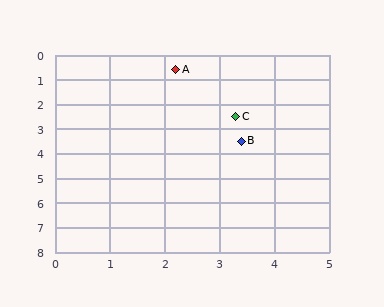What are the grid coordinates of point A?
Point A is at approximately (2.2, 0.6).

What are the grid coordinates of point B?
Point B is at approximately (3.4, 3.5).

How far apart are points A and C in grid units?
Points A and C are about 2.2 grid units apart.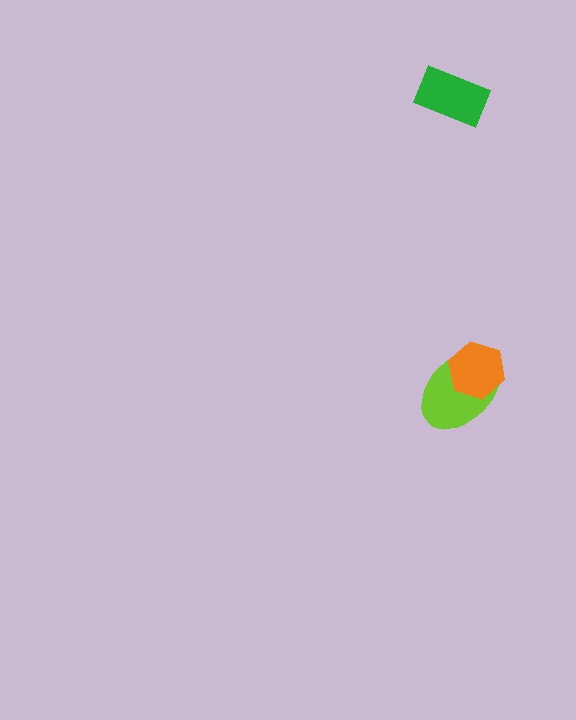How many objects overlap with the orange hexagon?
1 object overlaps with the orange hexagon.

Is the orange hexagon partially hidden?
No, no other shape covers it.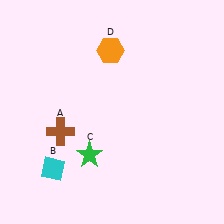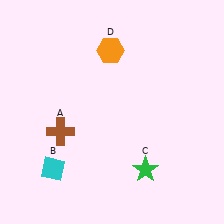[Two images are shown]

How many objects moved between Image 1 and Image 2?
1 object moved between the two images.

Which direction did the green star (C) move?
The green star (C) moved right.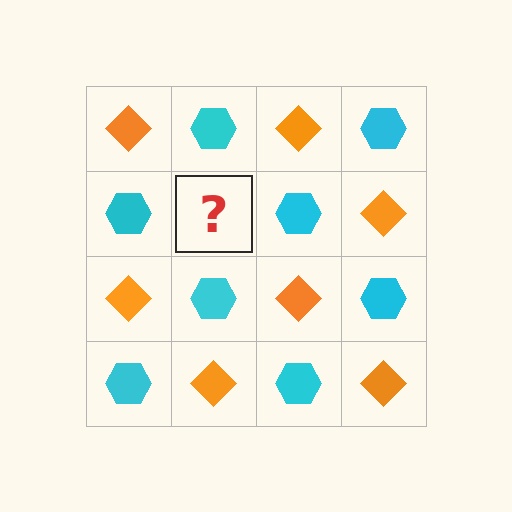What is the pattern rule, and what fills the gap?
The rule is that it alternates orange diamond and cyan hexagon in a checkerboard pattern. The gap should be filled with an orange diamond.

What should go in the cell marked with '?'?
The missing cell should contain an orange diamond.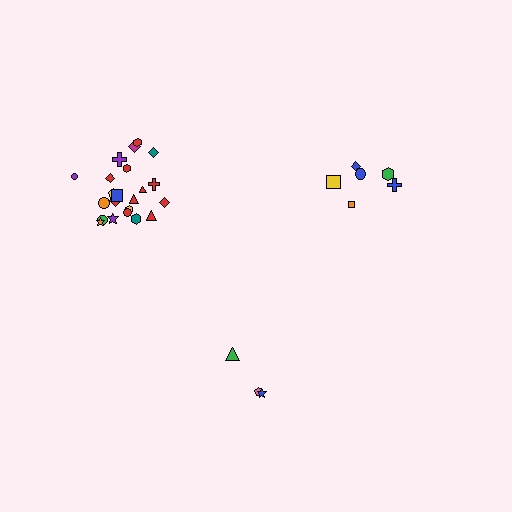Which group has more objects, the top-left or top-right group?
The top-left group.